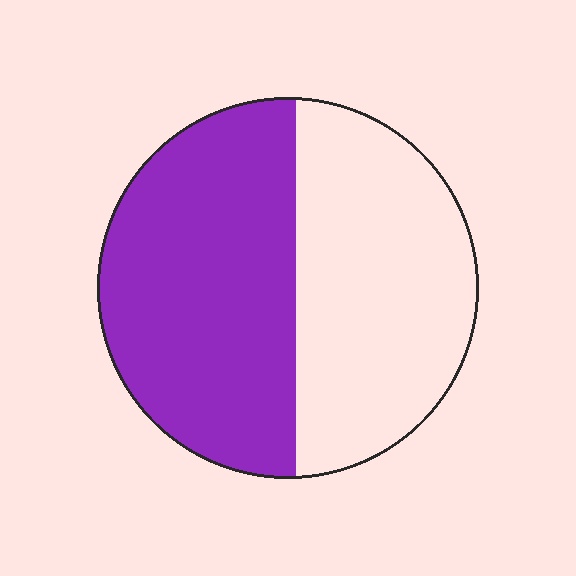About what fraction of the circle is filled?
About one half (1/2).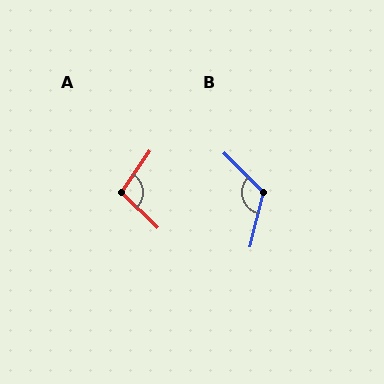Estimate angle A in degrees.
Approximately 100 degrees.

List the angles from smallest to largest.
A (100°), B (120°).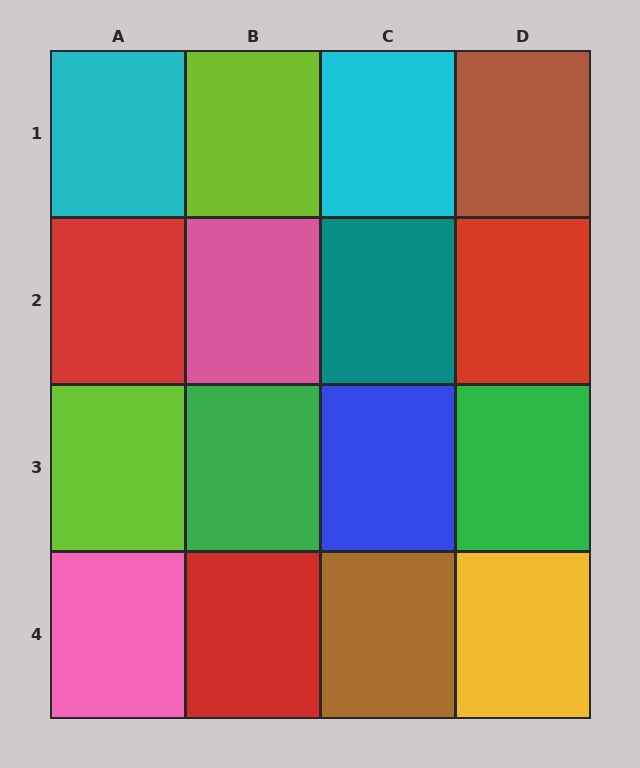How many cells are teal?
1 cell is teal.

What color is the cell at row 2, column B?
Pink.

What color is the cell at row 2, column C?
Teal.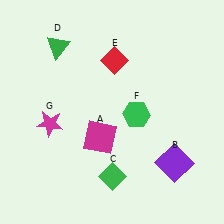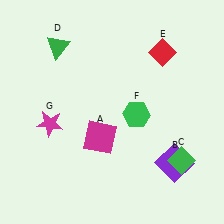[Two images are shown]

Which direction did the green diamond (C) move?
The green diamond (C) moved right.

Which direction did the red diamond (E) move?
The red diamond (E) moved right.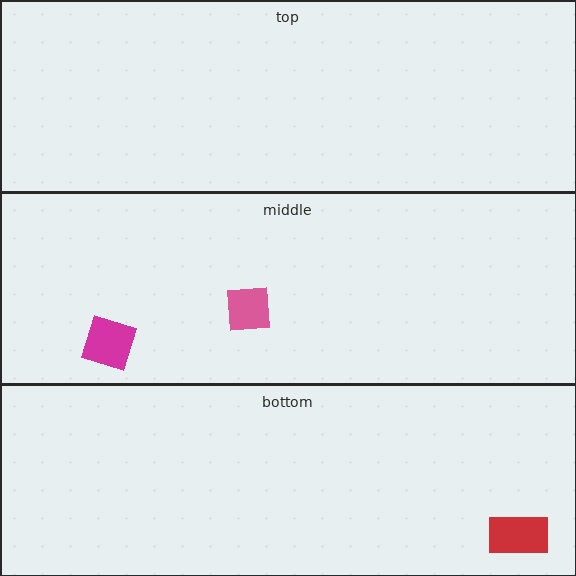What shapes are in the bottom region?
The red rectangle.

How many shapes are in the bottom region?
1.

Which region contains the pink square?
The middle region.